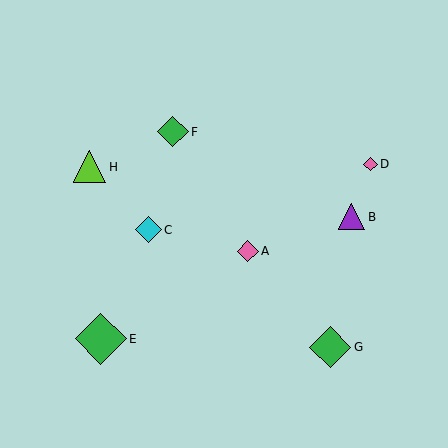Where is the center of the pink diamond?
The center of the pink diamond is at (248, 251).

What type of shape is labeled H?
Shape H is a lime triangle.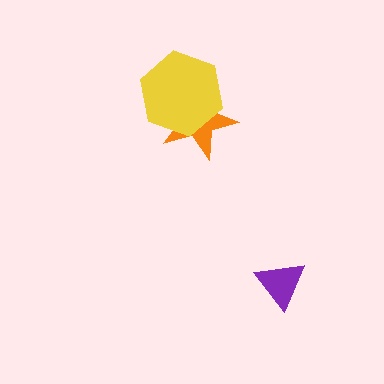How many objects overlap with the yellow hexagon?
1 object overlaps with the yellow hexagon.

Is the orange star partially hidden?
Yes, it is partially covered by another shape.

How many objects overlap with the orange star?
1 object overlaps with the orange star.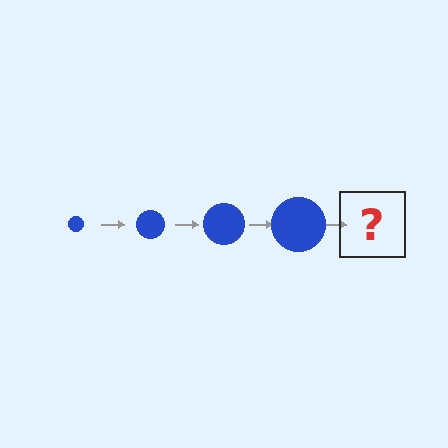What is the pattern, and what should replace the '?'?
The pattern is that the circle gets progressively larger each step. The '?' should be a blue circle, larger than the previous one.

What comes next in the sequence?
The next element should be a blue circle, larger than the previous one.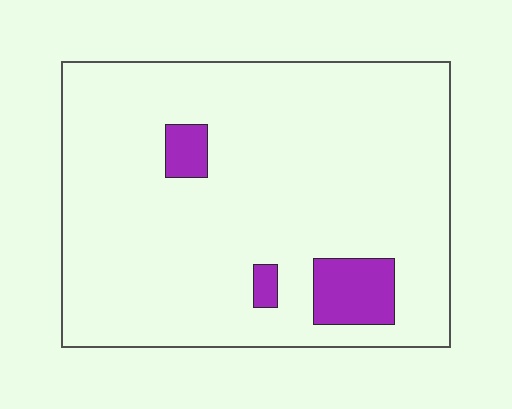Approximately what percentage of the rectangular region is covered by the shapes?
Approximately 10%.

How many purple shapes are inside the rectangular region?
3.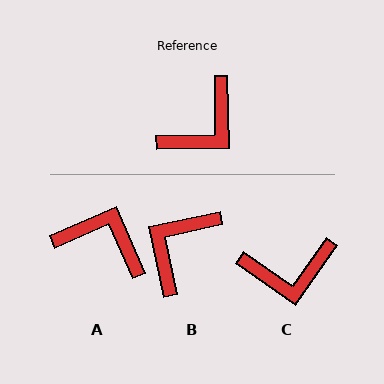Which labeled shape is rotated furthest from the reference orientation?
B, about 169 degrees away.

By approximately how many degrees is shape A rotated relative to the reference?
Approximately 113 degrees counter-clockwise.